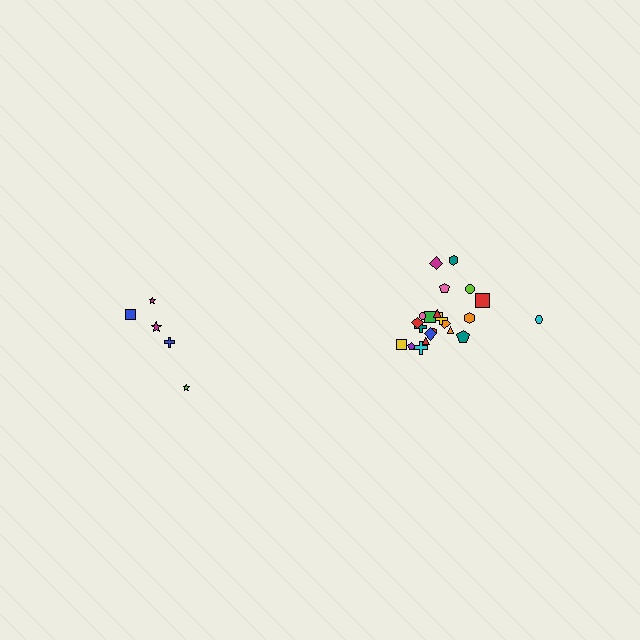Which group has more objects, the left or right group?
The right group.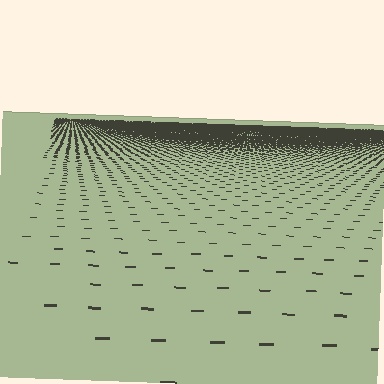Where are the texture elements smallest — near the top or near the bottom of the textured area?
Near the top.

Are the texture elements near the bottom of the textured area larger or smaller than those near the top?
Larger. Near the bottom, elements are closer to the viewer and appear at a bigger on-screen size.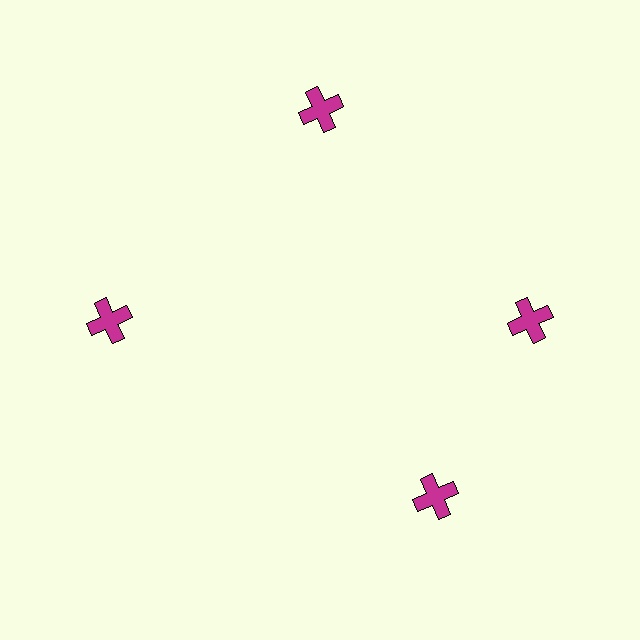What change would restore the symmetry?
The symmetry would be restored by rotating it back into even spacing with its neighbors so that all 4 crosses sit at equal angles and equal distance from the center.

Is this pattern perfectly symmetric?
No. The 4 magenta crosses are arranged in a ring, but one element near the 6 o'clock position is rotated out of alignment along the ring, breaking the 4-fold rotational symmetry.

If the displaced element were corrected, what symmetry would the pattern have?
It would have 4-fold rotational symmetry — the pattern would map onto itself every 90 degrees.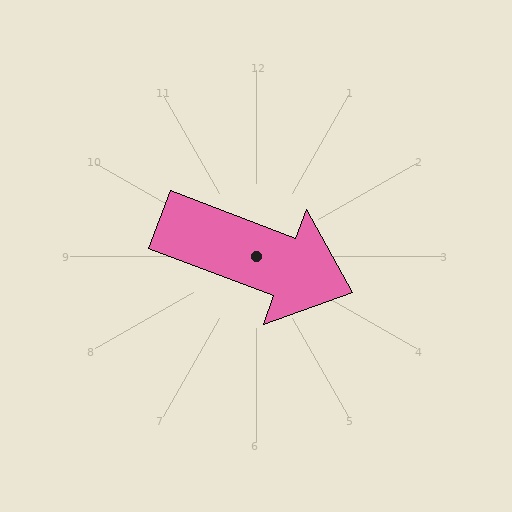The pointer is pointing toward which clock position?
Roughly 4 o'clock.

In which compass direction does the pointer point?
East.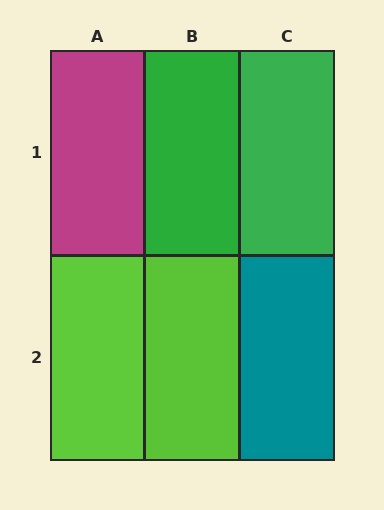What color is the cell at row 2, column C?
Teal.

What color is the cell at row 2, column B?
Lime.